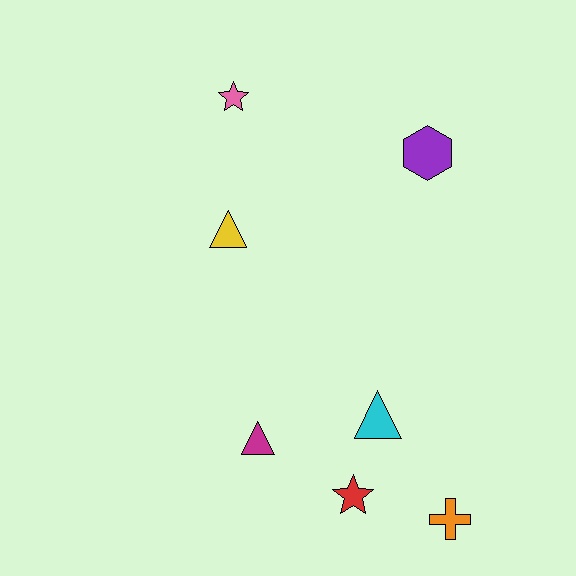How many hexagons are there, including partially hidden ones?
There is 1 hexagon.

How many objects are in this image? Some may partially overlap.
There are 7 objects.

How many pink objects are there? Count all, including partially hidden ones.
There is 1 pink object.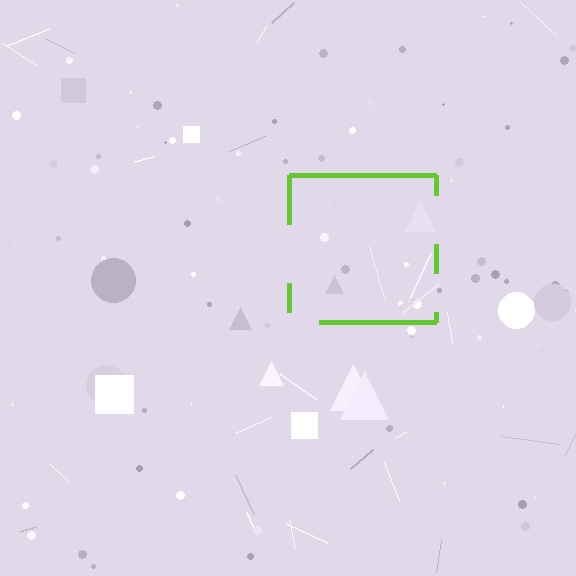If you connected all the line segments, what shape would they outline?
They would outline a square.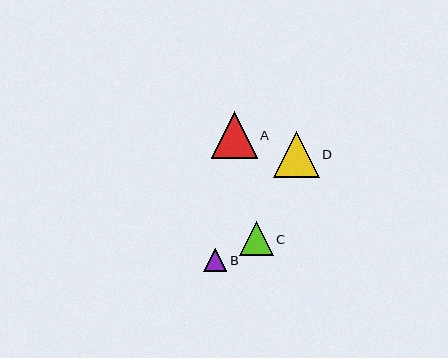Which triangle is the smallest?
Triangle B is the smallest with a size of approximately 23 pixels.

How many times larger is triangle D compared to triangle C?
Triangle D is approximately 1.4 times the size of triangle C.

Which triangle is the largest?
Triangle A is the largest with a size of approximately 46 pixels.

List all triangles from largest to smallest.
From largest to smallest: A, D, C, B.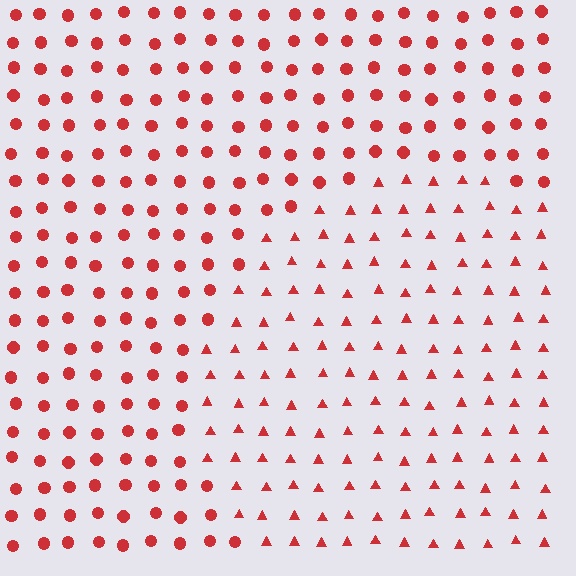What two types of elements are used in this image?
The image uses triangles inside the circle region and circles outside it.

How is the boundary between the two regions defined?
The boundary is defined by a change in element shape: triangles inside vs. circles outside. All elements share the same color and spacing.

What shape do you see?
I see a circle.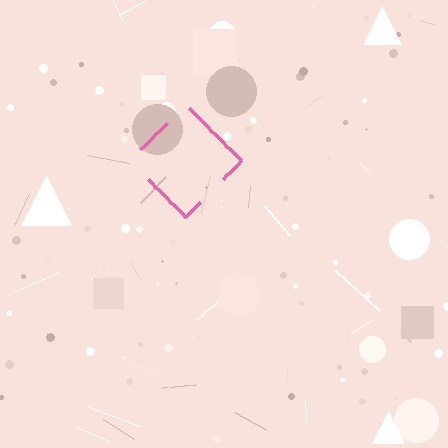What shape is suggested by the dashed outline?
The dashed outline suggests a diamond.